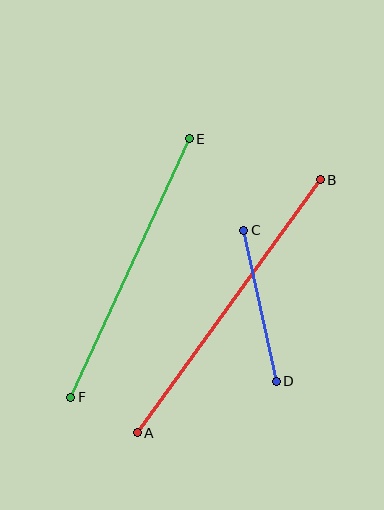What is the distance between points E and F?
The distance is approximately 284 pixels.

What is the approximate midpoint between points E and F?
The midpoint is at approximately (130, 268) pixels.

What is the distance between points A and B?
The distance is approximately 313 pixels.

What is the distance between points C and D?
The distance is approximately 154 pixels.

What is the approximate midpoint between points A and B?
The midpoint is at approximately (229, 306) pixels.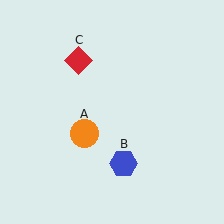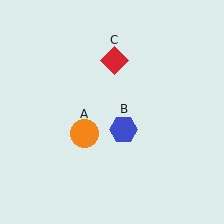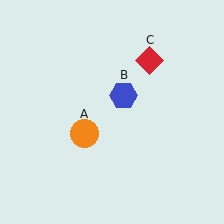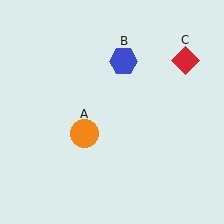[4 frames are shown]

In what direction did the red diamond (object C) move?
The red diamond (object C) moved right.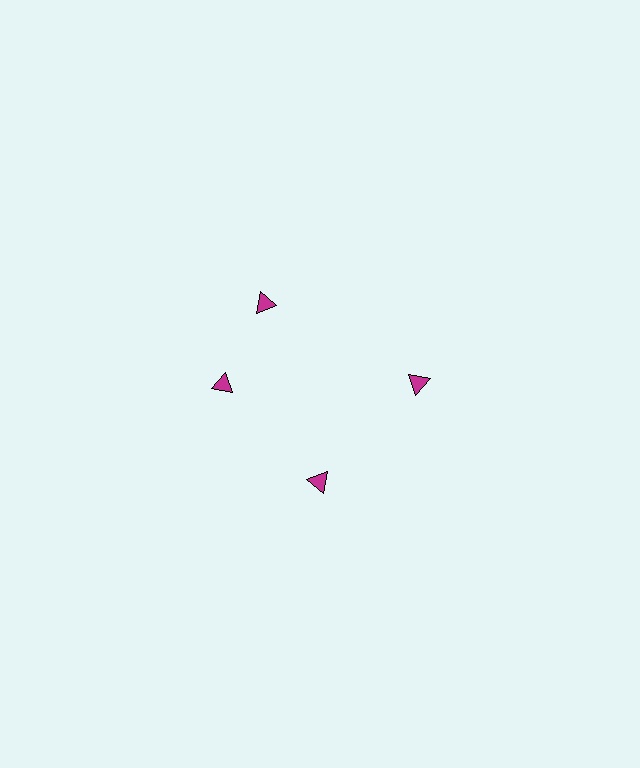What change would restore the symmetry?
The symmetry would be restored by rotating it back into even spacing with its neighbors so that all 4 triangles sit at equal angles and equal distance from the center.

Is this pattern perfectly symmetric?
No. The 4 magenta triangles are arranged in a ring, but one element near the 12 o'clock position is rotated out of alignment along the ring, breaking the 4-fold rotational symmetry.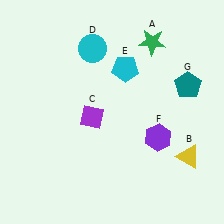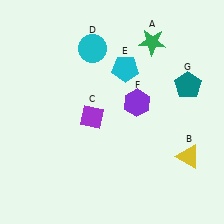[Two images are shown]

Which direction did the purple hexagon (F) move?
The purple hexagon (F) moved up.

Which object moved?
The purple hexagon (F) moved up.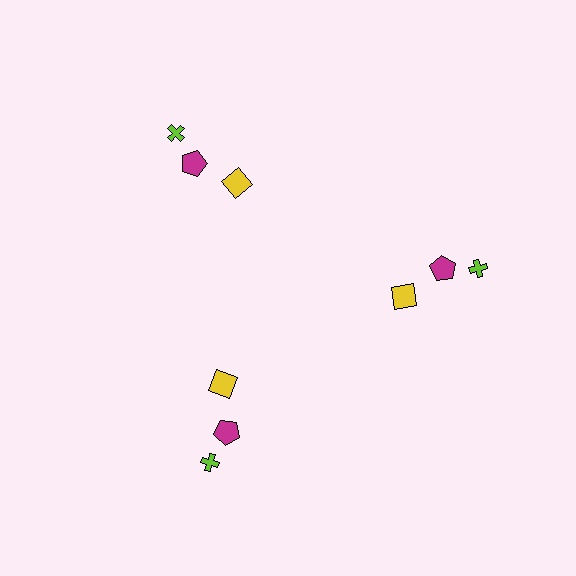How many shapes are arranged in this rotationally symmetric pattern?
There are 9 shapes, arranged in 3 groups of 3.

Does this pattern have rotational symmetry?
Yes, this pattern has 3-fold rotational symmetry. It looks the same after rotating 120 degrees around the center.